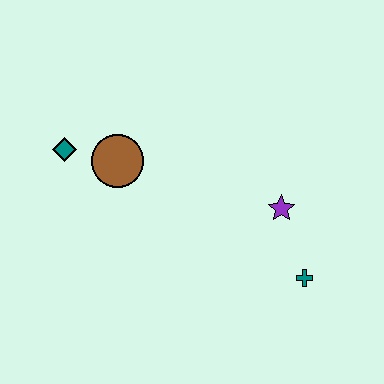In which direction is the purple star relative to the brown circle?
The purple star is to the right of the brown circle.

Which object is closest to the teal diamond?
The brown circle is closest to the teal diamond.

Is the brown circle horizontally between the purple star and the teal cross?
No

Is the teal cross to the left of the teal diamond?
No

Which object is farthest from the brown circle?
The teal cross is farthest from the brown circle.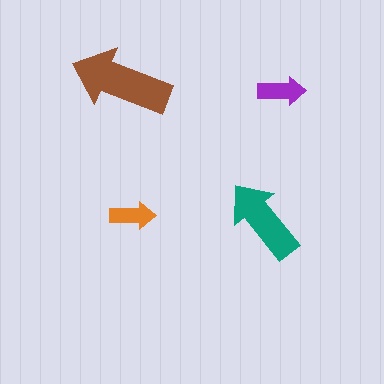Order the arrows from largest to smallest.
the brown one, the teal one, the purple one, the orange one.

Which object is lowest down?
The teal arrow is bottommost.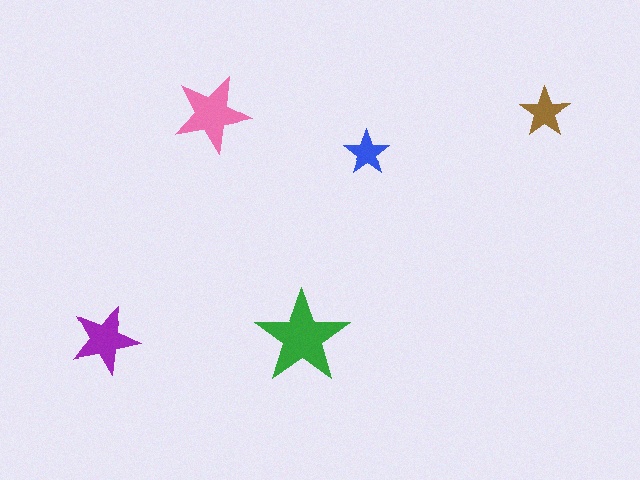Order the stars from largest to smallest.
the green one, the pink one, the purple one, the brown one, the blue one.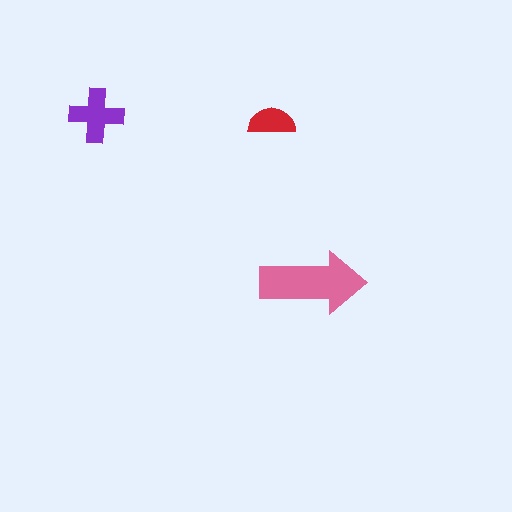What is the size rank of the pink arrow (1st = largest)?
1st.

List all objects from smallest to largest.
The red semicircle, the purple cross, the pink arrow.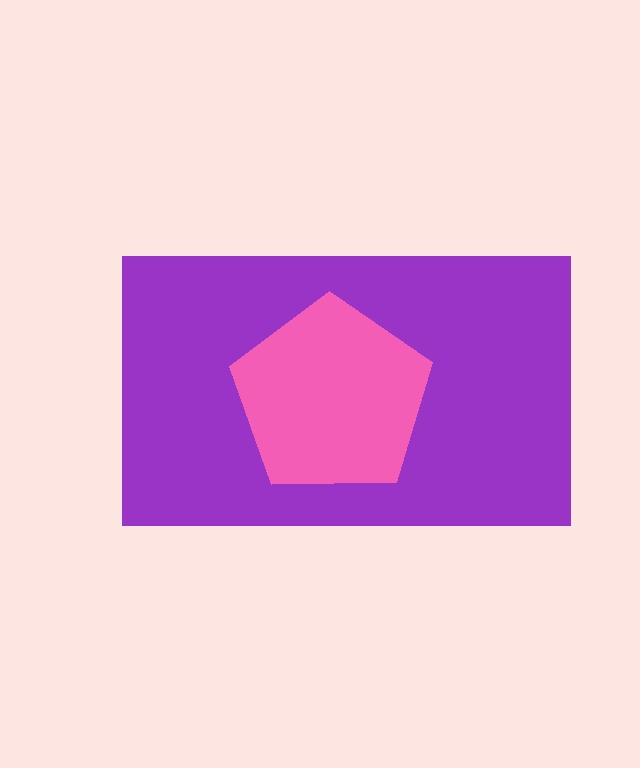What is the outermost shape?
The purple rectangle.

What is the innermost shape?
The pink pentagon.